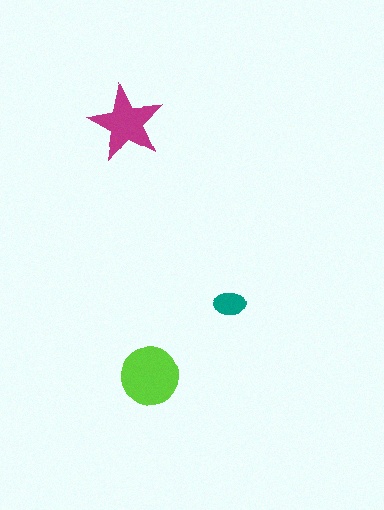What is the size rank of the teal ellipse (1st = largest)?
3rd.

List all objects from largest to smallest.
The lime circle, the magenta star, the teal ellipse.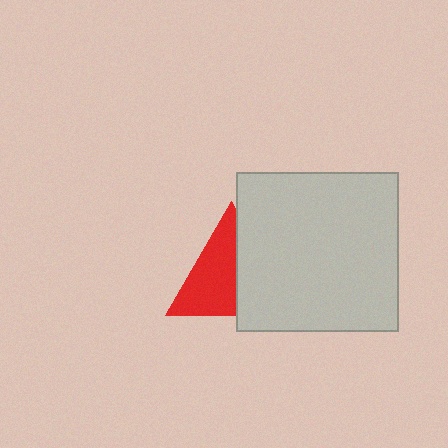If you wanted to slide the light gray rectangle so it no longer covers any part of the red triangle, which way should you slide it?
Slide it right — that is the most direct way to separate the two shapes.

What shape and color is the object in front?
The object in front is a light gray rectangle.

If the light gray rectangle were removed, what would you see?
You would see the complete red triangle.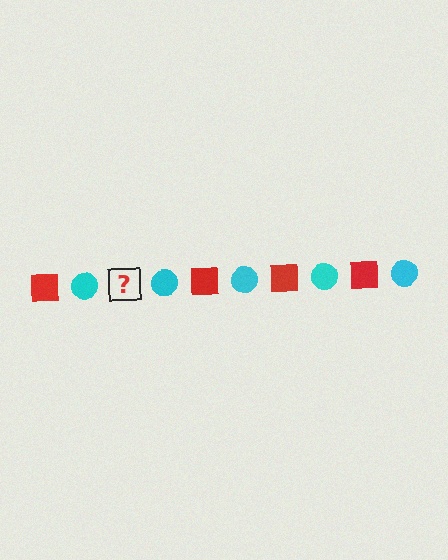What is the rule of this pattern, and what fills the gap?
The rule is that the pattern alternates between red square and cyan circle. The gap should be filled with a red square.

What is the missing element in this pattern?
The missing element is a red square.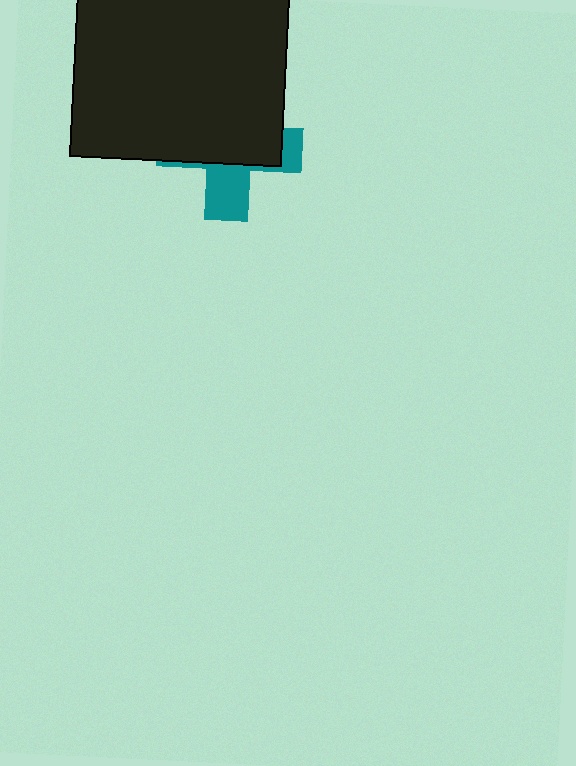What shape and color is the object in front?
The object in front is a black rectangle.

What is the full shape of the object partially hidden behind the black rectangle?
The partially hidden object is a teal cross.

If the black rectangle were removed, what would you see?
You would see the complete teal cross.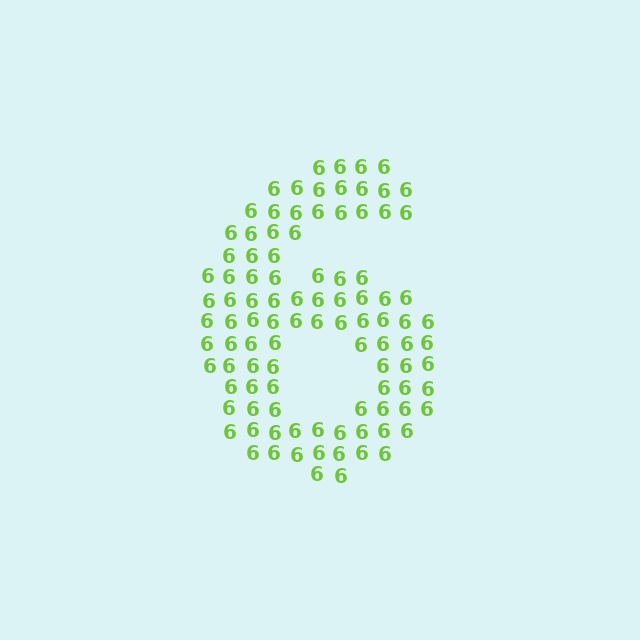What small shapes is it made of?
It is made of small digit 6's.